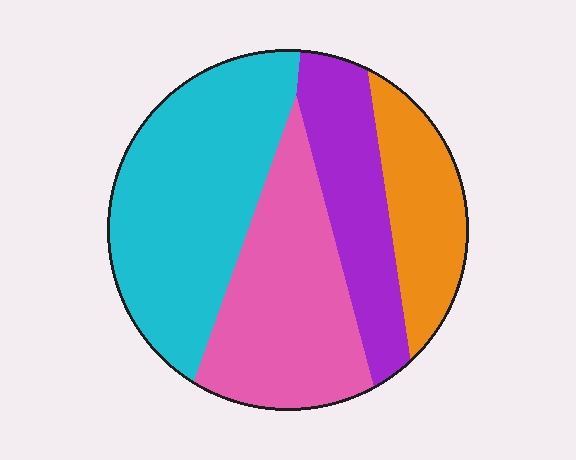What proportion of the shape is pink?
Pink takes up about one quarter (1/4) of the shape.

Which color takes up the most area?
Cyan, at roughly 35%.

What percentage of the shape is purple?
Purple covers around 20% of the shape.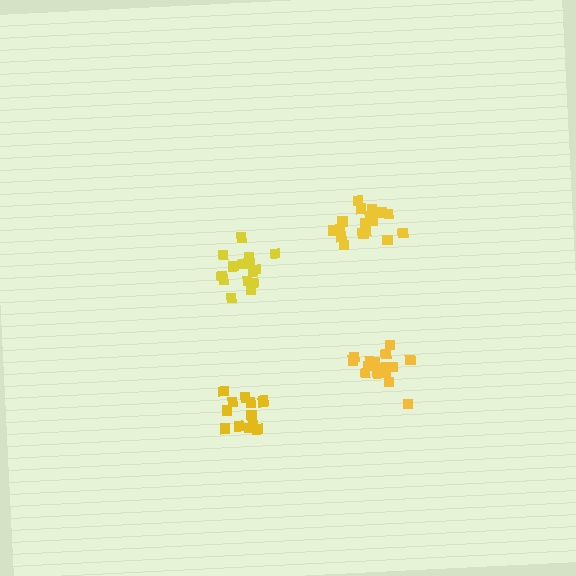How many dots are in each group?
Group 1: 18 dots, Group 2: 13 dots, Group 3: 17 dots, Group 4: 16 dots (64 total).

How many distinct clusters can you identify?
There are 4 distinct clusters.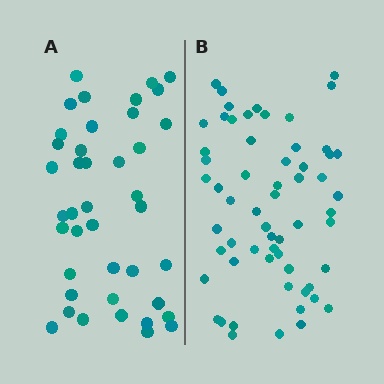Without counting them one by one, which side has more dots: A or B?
Region B (the right region) has more dots.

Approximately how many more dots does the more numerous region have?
Region B has approximately 20 more dots than region A.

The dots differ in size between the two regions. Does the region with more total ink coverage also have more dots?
No. Region A has more total ink coverage because its dots are larger, but region B actually contains more individual dots. Total area can be misleading — the number of items is what matters here.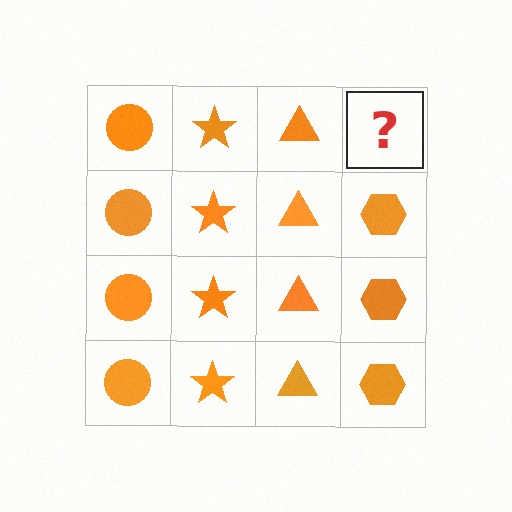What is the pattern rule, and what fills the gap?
The rule is that each column has a consistent shape. The gap should be filled with an orange hexagon.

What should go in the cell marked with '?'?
The missing cell should contain an orange hexagon.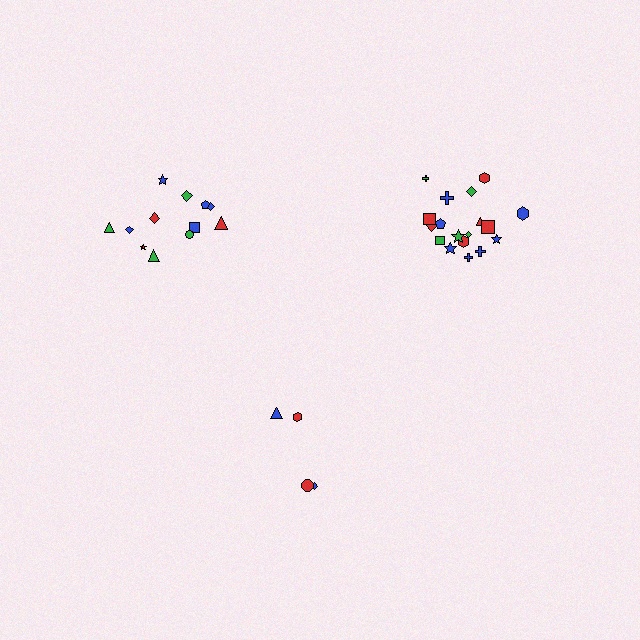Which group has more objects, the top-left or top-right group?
The top-right group.